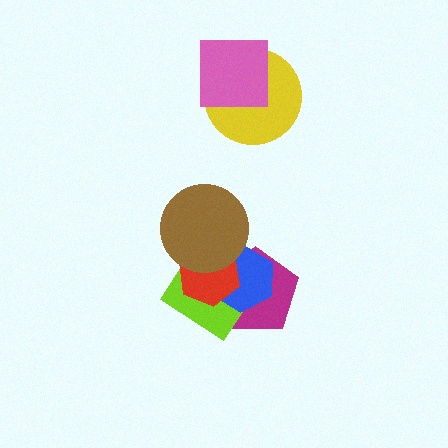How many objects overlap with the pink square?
1 object overlaps with the pink square.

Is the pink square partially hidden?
No, no other shape covers it.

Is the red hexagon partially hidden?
Yes, it is partially covered by another shape.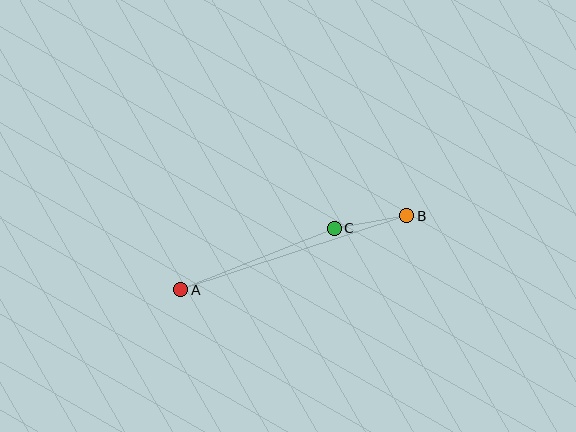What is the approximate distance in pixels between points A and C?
The distance between A and C is approximately 166 pixels.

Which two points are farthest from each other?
Points A and B are farthest from each other.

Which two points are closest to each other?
Points B and C are closest to each other.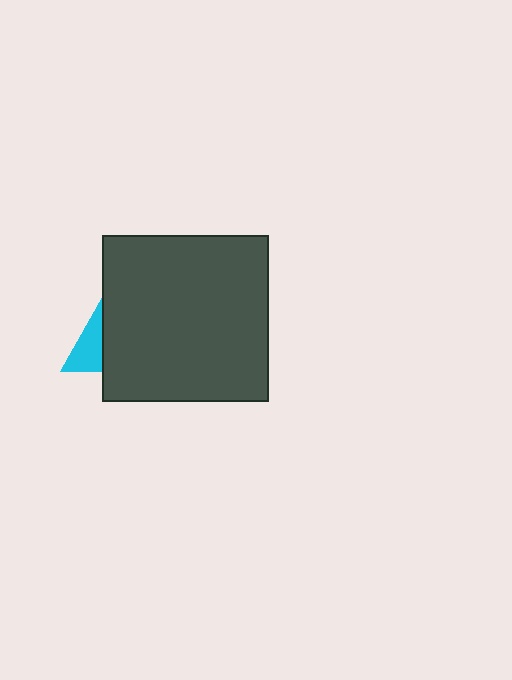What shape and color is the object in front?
The object in front is a dark gray square.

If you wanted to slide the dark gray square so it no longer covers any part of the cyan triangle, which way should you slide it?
Slide it right — that is the most direct way to separate the two shapes.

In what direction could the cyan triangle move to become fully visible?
The cyan triangle could move left. That would shift it out from behind the dark gray square entirely.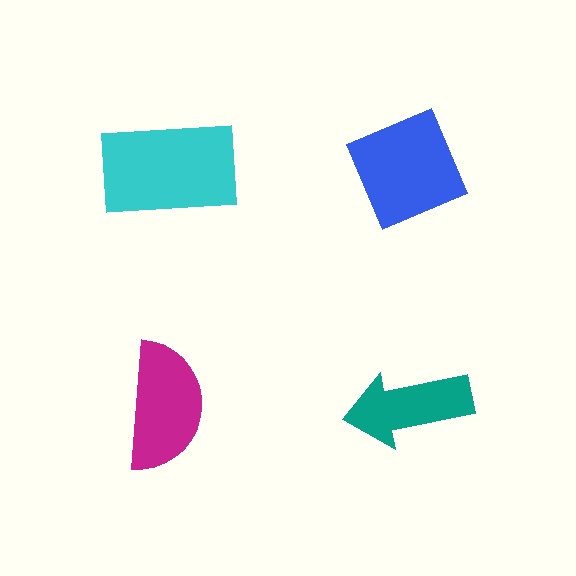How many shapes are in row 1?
2 shapes.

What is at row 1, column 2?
A blue diamond.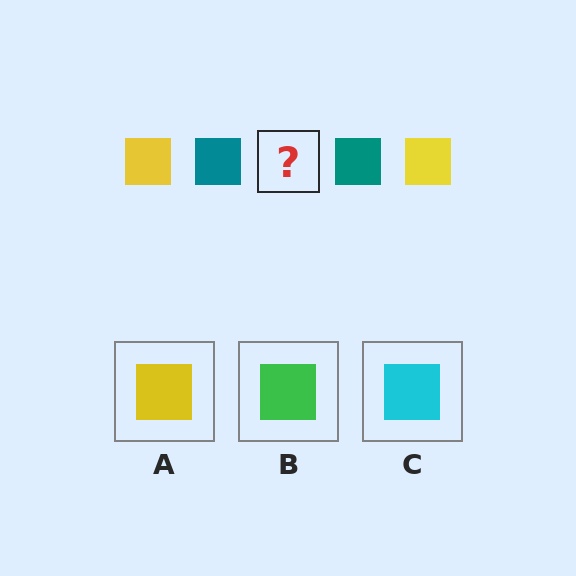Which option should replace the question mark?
Option A.